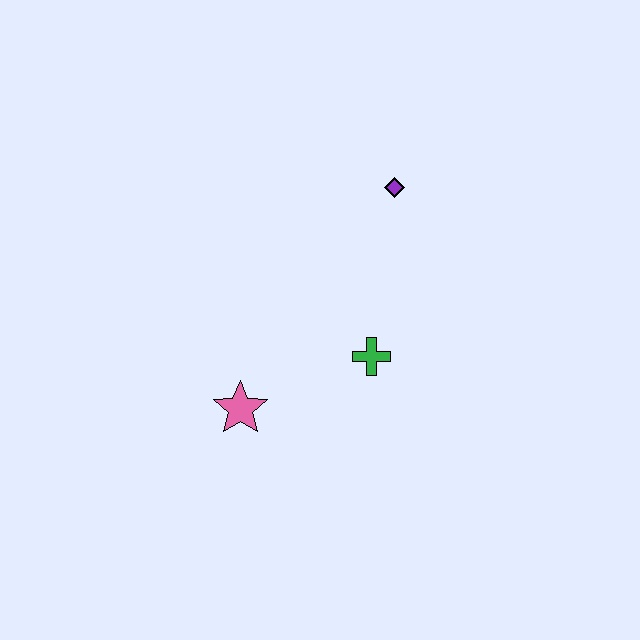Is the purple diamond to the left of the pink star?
No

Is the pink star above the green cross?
No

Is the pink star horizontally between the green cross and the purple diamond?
No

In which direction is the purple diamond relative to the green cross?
The purple diamond is above the green cross.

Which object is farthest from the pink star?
The purple diamond is farthest from the pink star.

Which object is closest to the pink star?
The green cross is closest to the pink star.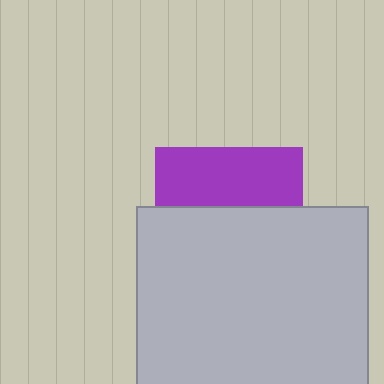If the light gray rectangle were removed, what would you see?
You would see the complete purple square.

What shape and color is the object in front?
The object in front is a light gray rectangle.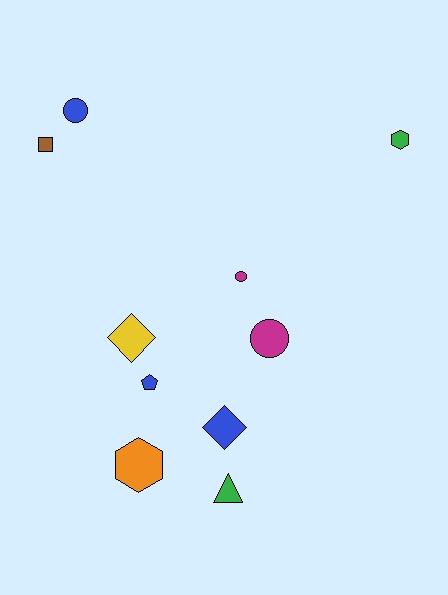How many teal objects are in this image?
There are no teal objects.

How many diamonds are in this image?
There are 2 diamonds.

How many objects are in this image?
There are 10 objects.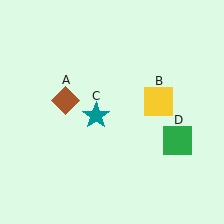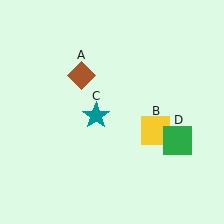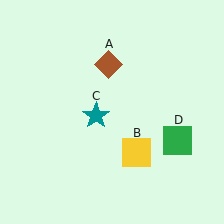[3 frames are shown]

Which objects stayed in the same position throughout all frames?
Teal star (object C) and green square (object D) remained stationary.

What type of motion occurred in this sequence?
The brown diamond (object A), yellow square (object B) rotated clockwise around the center of the scene.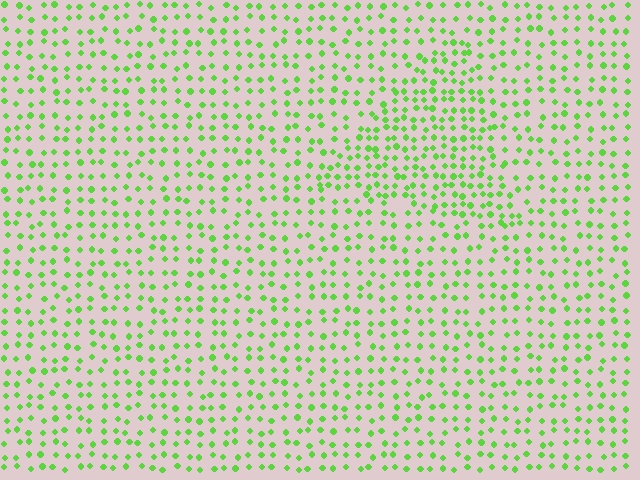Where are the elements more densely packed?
The elements are more densely packed inside the triangle boundary.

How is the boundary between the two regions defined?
The boundary is defined by a change in element density (approximately 1.6x ratio). All elements are the same color, size, and shape.